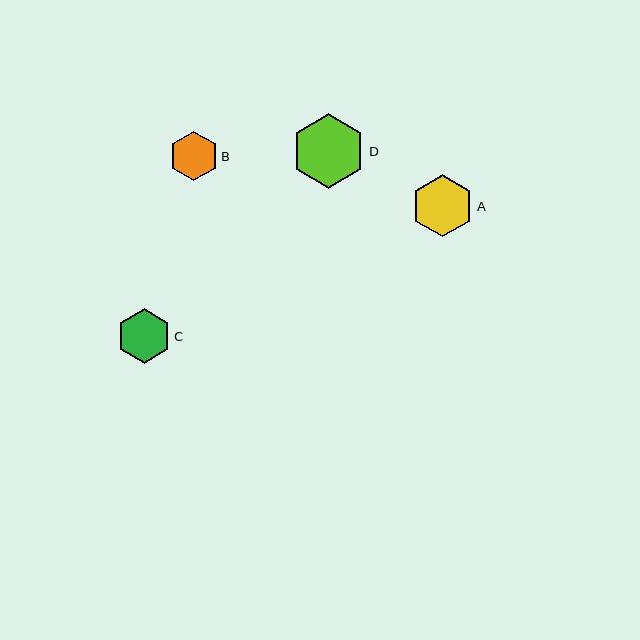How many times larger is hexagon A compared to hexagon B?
Hexagon A is approximately 1.3 times the size of hexagon B.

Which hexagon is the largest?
Hexagon D is the largest with a size of approximately 75 pixels.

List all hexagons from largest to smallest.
From largest to smallest: D, A, C, B.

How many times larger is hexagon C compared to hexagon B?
Hexagon C is approximately 1.1 times the size of hexagon B.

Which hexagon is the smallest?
Hexagon B is the smallest with a size of approximately 49 pixels.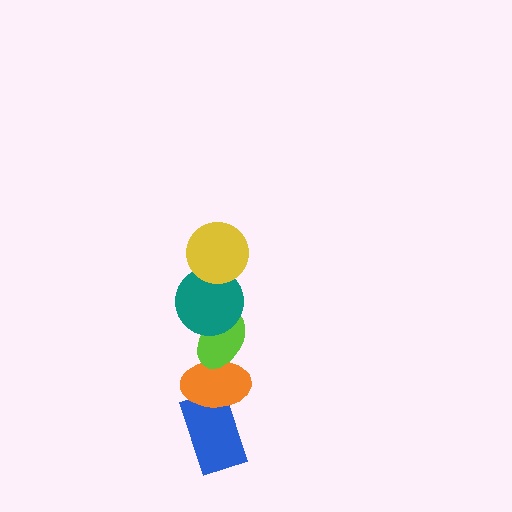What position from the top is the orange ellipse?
The orange ellipse is 4th from the top.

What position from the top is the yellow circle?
The yellow circle is 1st from the top.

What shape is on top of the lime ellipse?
The teal circle is on top of the lime ellipse.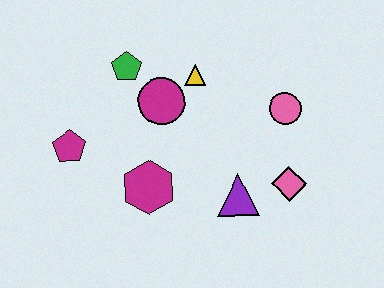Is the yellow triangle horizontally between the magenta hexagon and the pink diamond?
Yes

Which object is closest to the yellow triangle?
The magenta circle is closest to the yellow triangle.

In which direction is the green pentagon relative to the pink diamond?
The green pentagon is to the left of the pink diamond.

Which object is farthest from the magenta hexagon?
The pink circle is farthest from the magenta hexagon.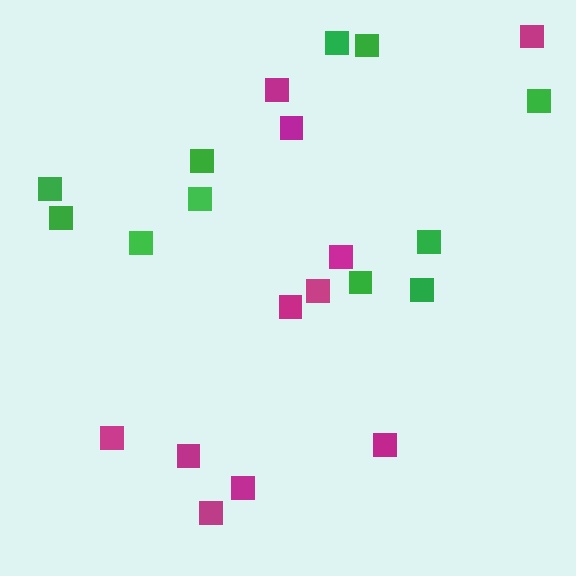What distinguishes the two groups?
There are 2 groups: one group of green squares (11) and one group of magenta squares (11).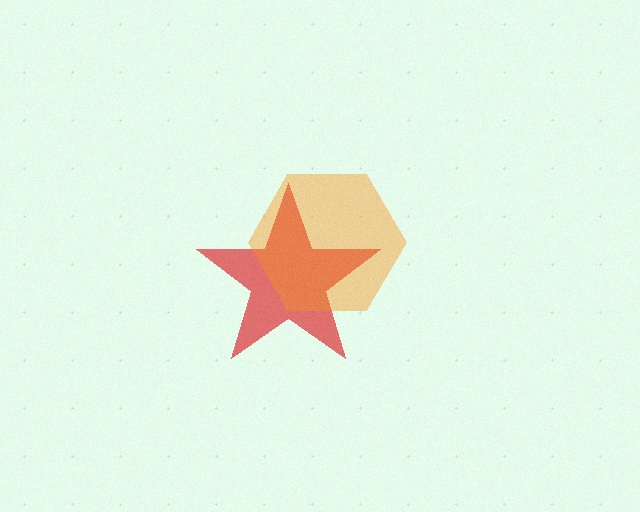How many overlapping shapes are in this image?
There are 2 overlapping shapes in the image.